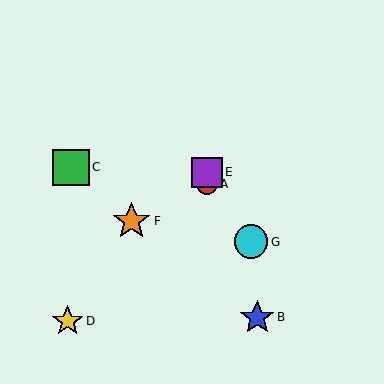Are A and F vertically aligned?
No, A is at x≈207 and F is at x≈132.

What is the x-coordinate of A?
Object A is at x≈207.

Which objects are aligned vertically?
Objects A, E are aligned vertically.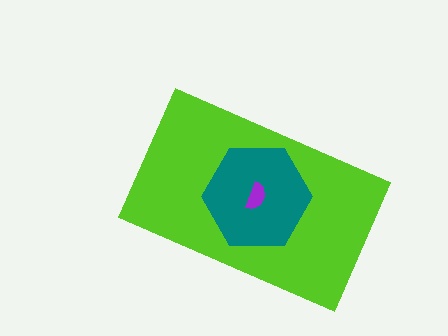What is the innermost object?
The purple semicircle.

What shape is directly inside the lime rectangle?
The teal hexagon.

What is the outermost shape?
The lime rectangle.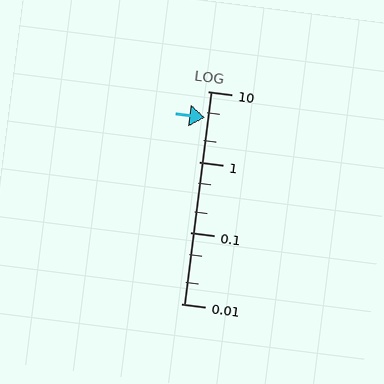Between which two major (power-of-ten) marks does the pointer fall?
The pointer is between 1 and 10.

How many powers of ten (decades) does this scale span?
The scale spans 3 decades, from 0.01 to 10.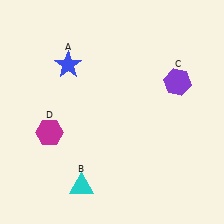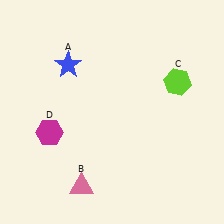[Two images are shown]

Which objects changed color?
B changed from cyan to pink. C changed from purple to lime.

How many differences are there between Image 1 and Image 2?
There are 2 differences between the two images.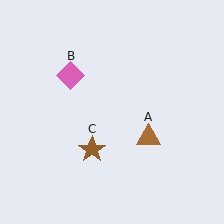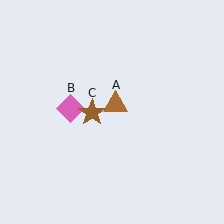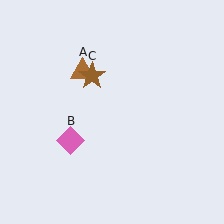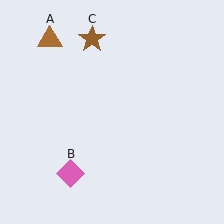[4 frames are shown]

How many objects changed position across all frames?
3 objects changed position: brown triangle (object A), pink diamond (object B), brown star (object C).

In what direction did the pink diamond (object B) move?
The pink diamond (object B) moved down.